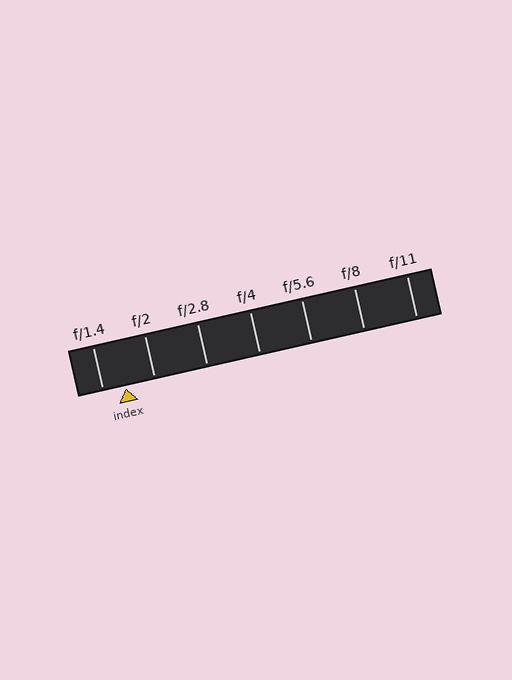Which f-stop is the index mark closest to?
The index mark is closest to f/1.4.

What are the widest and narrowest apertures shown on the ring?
The widest aperture shown is f/1.4 and the narrowest is f/11.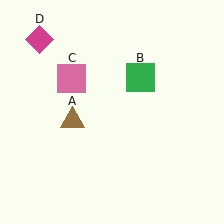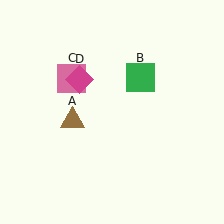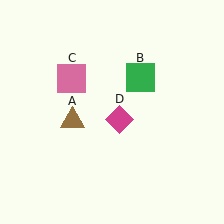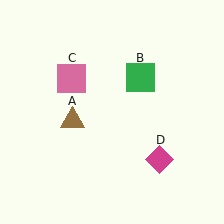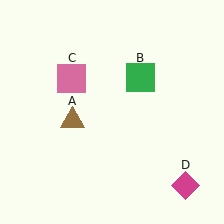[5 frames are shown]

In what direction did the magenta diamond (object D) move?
The magenta diamond (object D) moved down and to the right.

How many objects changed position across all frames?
1 object changed position: magenta diamond (object D).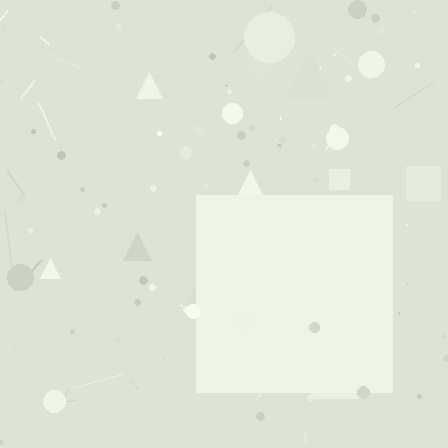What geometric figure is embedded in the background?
A square is embedded in the background.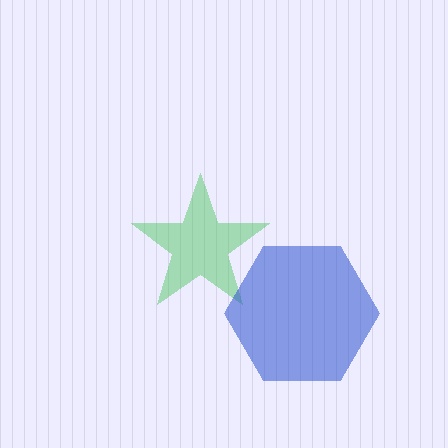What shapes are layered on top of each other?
The layered shapes are: a green star, a blue hexagon.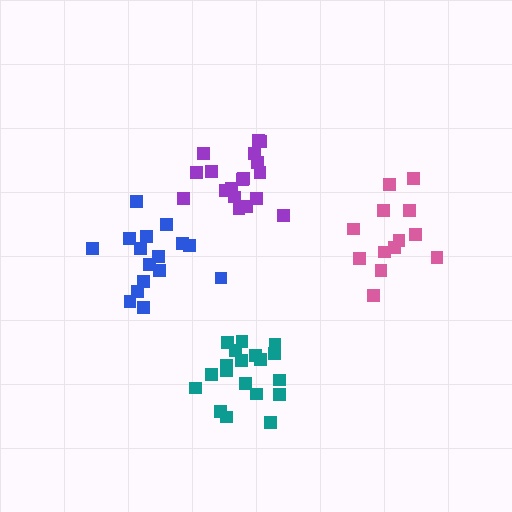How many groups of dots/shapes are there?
There are 4 groups.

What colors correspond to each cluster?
The clusters are colored: pink, blue, purple, teal.